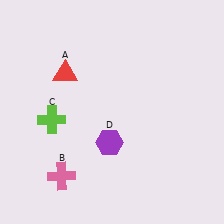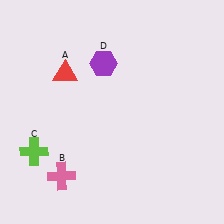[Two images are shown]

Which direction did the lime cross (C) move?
The lime cross (C) moved down.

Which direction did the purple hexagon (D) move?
The purple hexagon (D) moved up.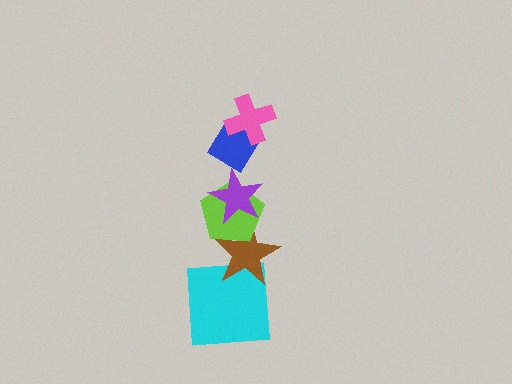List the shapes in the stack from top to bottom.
From top to bottom: the pink cross, the blue diamond, the purple star, the lime pentagon, the brown star, the cyan square.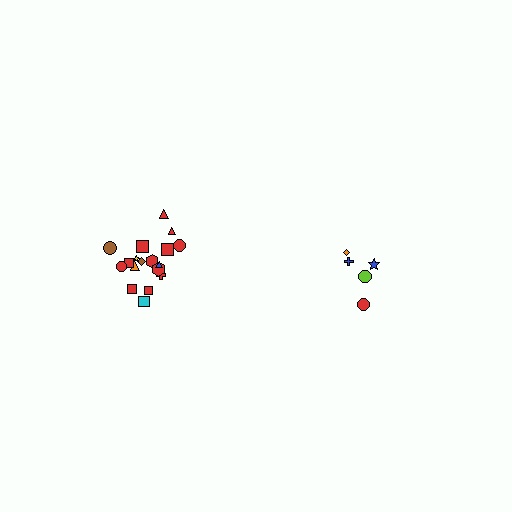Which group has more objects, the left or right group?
The left group.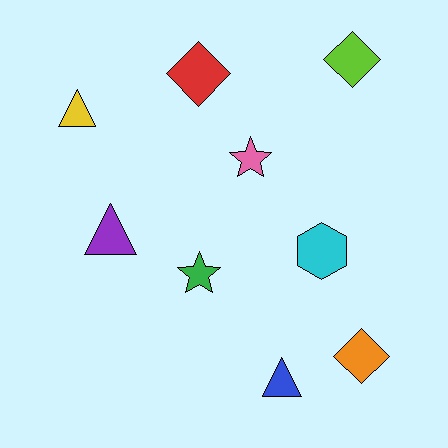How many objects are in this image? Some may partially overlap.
There are 9 objects.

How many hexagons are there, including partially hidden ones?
There is 1 hexagon.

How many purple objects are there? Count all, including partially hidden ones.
There is 1 purple object.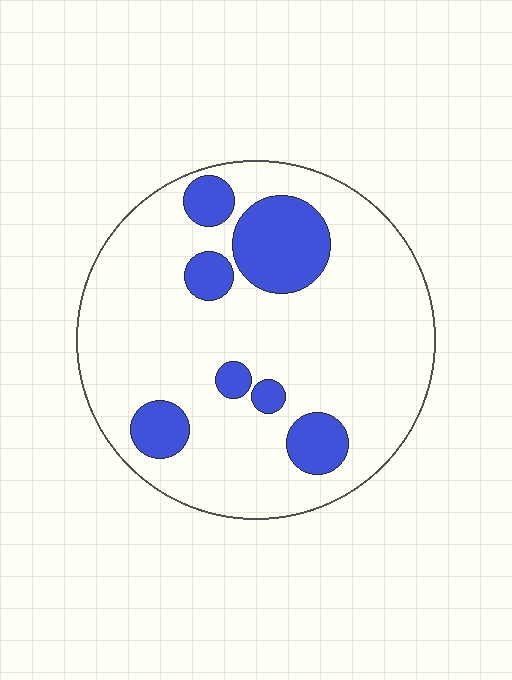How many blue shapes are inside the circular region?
7.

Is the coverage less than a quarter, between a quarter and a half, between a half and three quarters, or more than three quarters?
Less than a quarter.